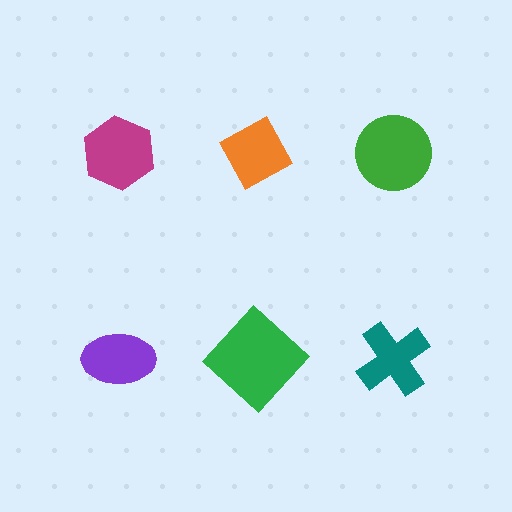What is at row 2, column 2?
A green diamond.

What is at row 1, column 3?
A green circle.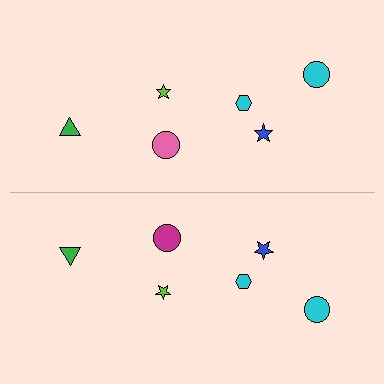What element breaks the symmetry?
The magenta circle on the bottom side breaks the symmetry — its mirror counterpart is pink.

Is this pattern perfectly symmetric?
No, the pattern is not perfectly symmetric. The magenta circle on the bottom side breaks the symmetry — its mirror counterpart is pink.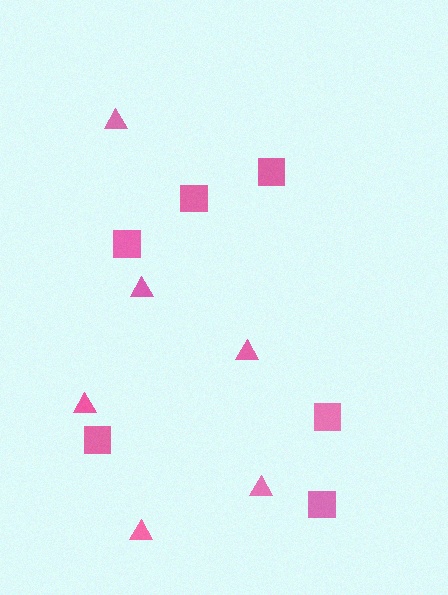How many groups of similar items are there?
There are 2 groups: one group of squares (6) and one group of triangles (6).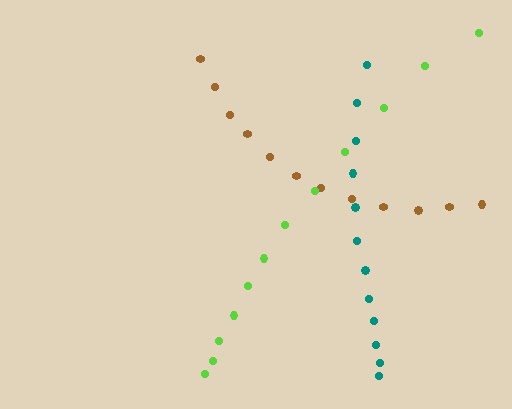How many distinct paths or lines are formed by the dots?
There are 3 distinct paths.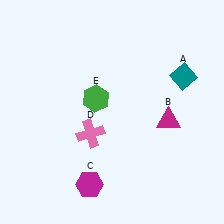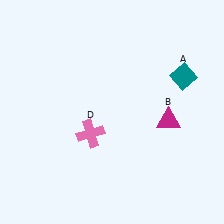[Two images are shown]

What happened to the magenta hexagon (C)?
The magenta hexagon (C) was removed in Image 2. It was in the bottom-left area of Image 1.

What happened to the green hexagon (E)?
The green hexagon (E) was removed in Image 2. It was in the top-left area of Image 1.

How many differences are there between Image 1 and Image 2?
There are 2 differences between the two images.